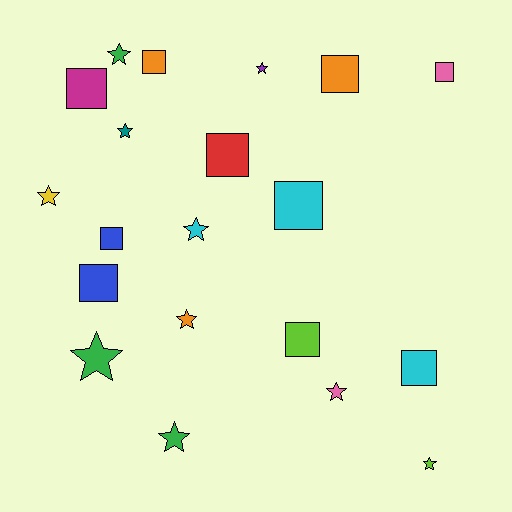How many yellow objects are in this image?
There is 1 yellow object.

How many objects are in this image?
There are 20 objects.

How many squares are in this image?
There are 10 squares.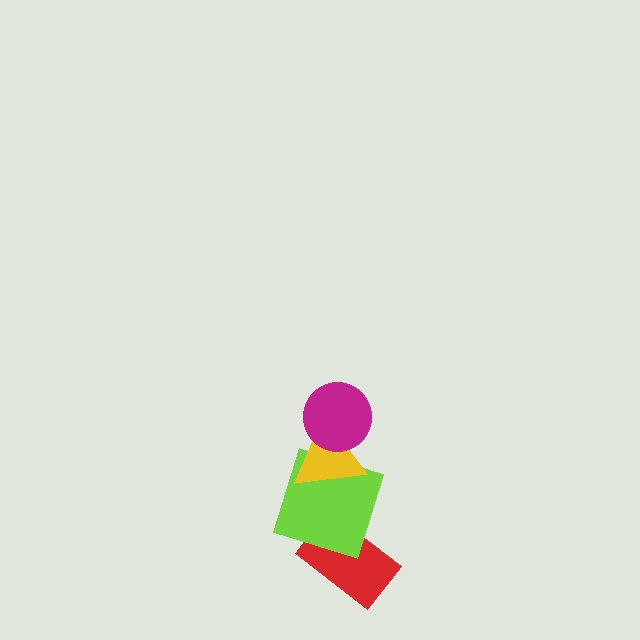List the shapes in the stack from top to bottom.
From top to bottom: the magenta circle, the yellow triangle, the lime square, the red rectangle.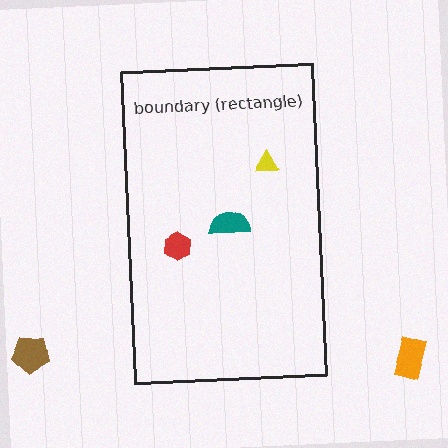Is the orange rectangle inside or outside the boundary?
Outside.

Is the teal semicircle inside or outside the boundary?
Inside.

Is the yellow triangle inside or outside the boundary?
Inside.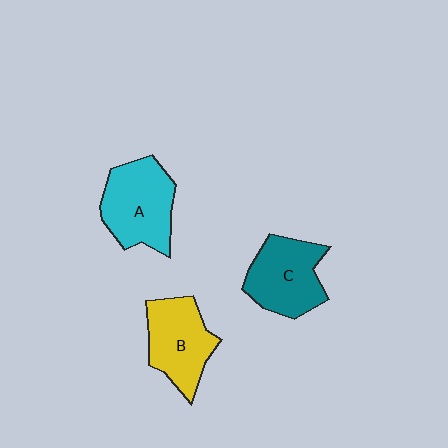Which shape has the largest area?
Shape A (cyan).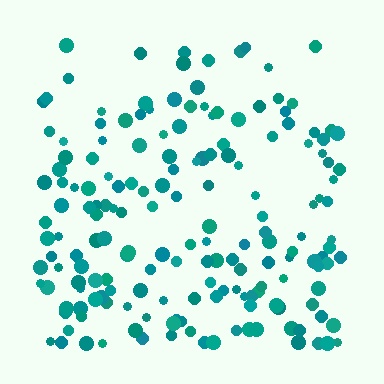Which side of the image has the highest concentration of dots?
The bottom.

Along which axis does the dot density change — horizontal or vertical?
Vertical.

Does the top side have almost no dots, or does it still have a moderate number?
Still a moderate number, just noticeably fewer than the bottom.